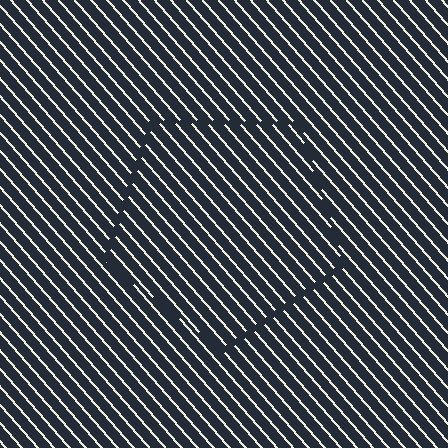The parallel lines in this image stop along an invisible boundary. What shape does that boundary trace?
An illusory pentagon. The interior of the shape contains the same grating, shifted by half a period — the contour is defined by the phase discontinuity where line-ends from the inner and outer gratings abut.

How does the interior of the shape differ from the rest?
The interior of the shape contains the same grating, shifted by half a period — the contour is defined by the phase discontinuity where line-ends from the inner and outer gratings abut.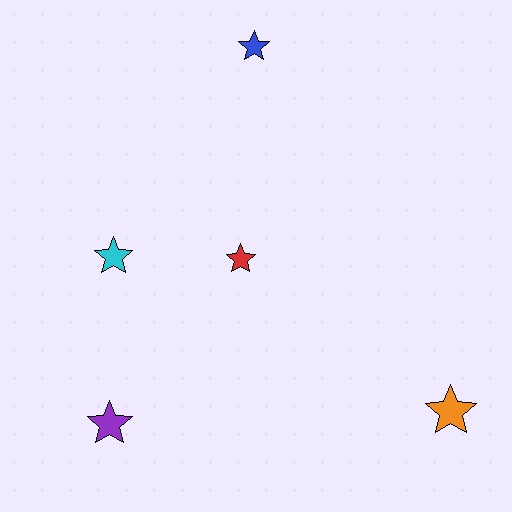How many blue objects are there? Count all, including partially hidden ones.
There is 1 blue object.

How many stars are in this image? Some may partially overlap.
There are 5 stars.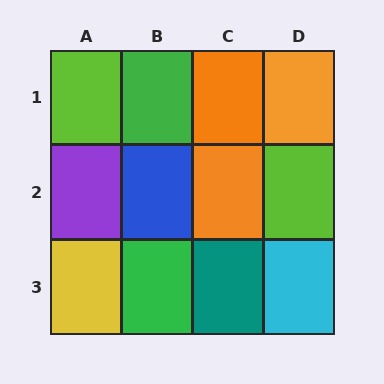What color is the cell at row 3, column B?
Green.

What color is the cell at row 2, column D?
Lime.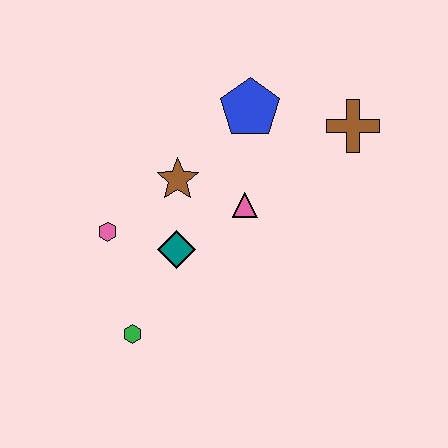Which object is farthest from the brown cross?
The green hexagon is farthest from the brown cross.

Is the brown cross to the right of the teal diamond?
Yes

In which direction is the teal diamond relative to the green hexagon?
The teal diamond is above the green hexagon.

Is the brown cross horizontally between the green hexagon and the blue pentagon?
No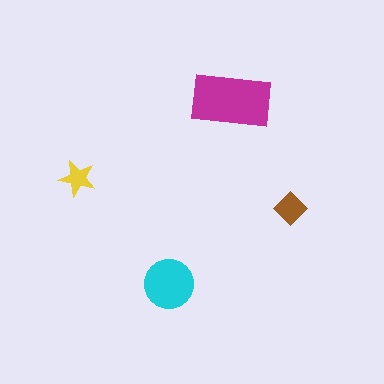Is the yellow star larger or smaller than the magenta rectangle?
Smaller.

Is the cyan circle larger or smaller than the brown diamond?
Larger.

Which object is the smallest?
The yellow star.